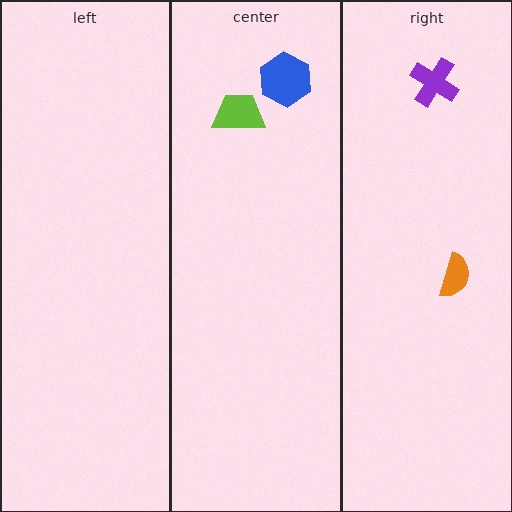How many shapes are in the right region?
2.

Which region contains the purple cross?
The right region.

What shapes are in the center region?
The lime trapezoid, the blue hexagon.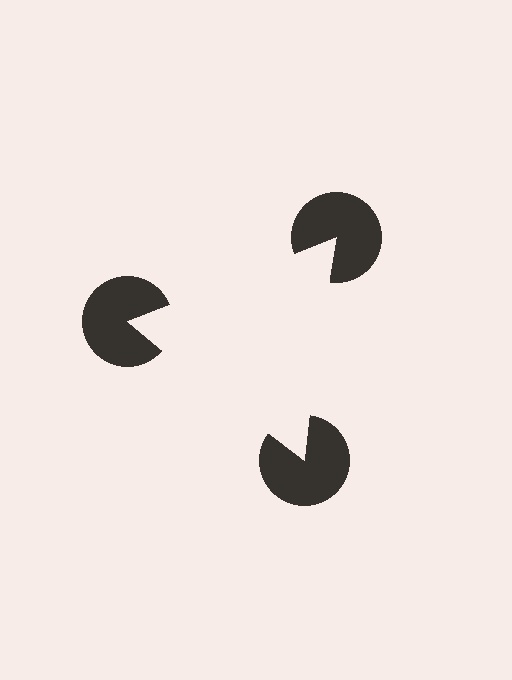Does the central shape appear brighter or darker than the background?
It typically appears slightly brighter than the background, even though no actual brightness change is drawn.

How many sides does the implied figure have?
3 sides.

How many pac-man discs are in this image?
There are 3 — one at each vertex of the illusory triangle.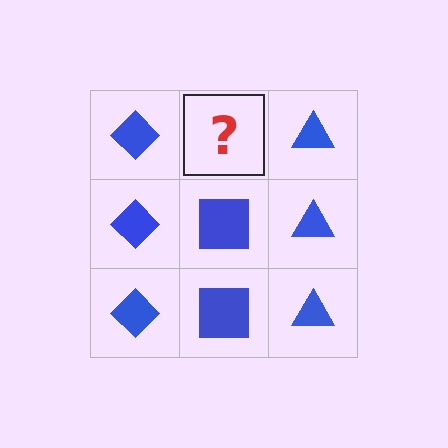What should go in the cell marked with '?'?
The missing cell should contain a blue square.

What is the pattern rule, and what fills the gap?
The rule is that each column has a consistent shape. The gap should be filled with a blue square.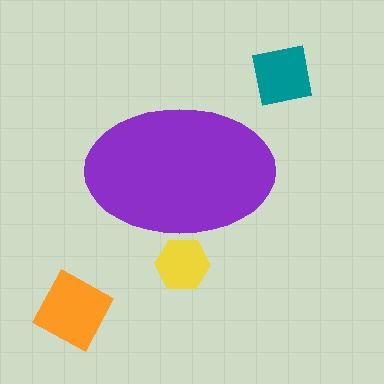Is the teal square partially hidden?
No, the teal square is fully visible.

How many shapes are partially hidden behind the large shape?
1 shape is partially hidden.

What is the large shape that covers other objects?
A purple ellipse.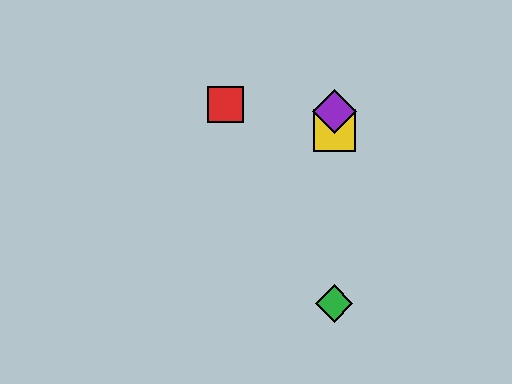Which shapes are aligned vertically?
The blue square, the green diamond, the yellow square, the purple diamond are aligned vertically.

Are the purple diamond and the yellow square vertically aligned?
Yes, both are at x≈334.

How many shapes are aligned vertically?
4 shapes (the blue square, the green diamond, the yellow square, the purple diamond) are aligned vertically.